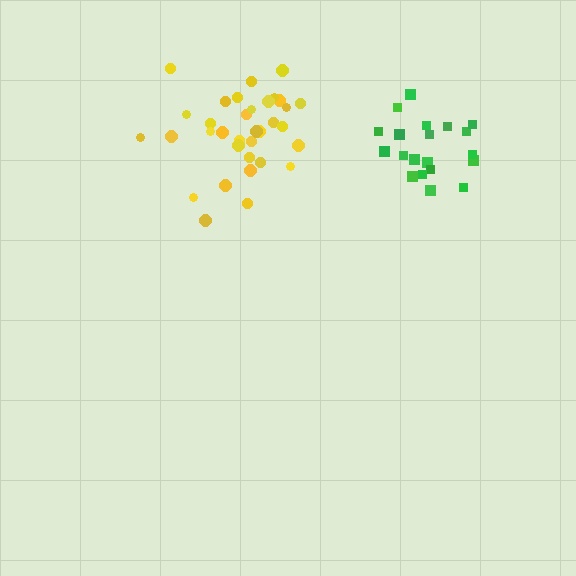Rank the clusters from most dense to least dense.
green, yellow.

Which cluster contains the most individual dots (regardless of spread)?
Yellow (34).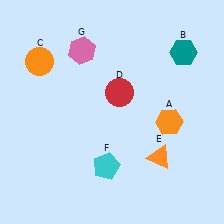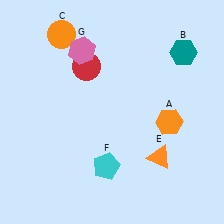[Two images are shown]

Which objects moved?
The objects that moved are: the orange circle (C), the red circle (D).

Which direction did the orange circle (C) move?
The orange circle (C) moved up.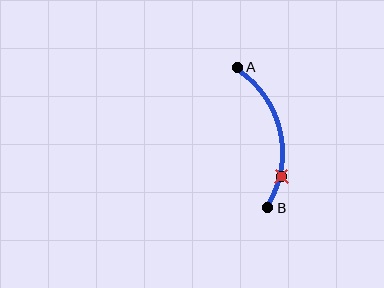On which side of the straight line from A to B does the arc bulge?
The arc bulges to the right of the straight line connecting A and B.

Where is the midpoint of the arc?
The arc midpoint is the point on the curve farthest from the straight line joining A and B. It sits to the right of that line.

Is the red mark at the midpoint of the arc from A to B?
No. The red mark lies on the arc but is closer to endpoint B. The arc midpoint would be at the point on the curve equidistant along the arc from both A and B.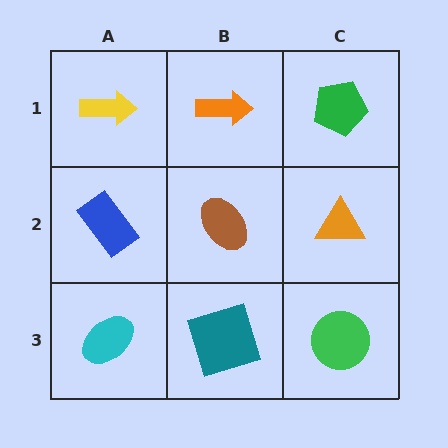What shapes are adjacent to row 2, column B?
An orange arrow (row 1, column B), a teal square (row 3, column B), a blue rectangle (row 2, column A), an orange triangle (row 2, column C).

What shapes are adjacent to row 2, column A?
A yellow arrow (row 1, column A), a cyan ellipse (row 3, column A), a brown ellipse (row 2, column B).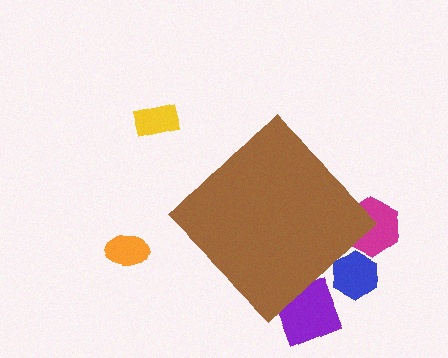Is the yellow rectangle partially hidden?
No, the yellow rectangle is fully visible.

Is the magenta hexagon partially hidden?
Yes, the magenta hexagon is partially hidden behind the brown diamond.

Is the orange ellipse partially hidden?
No, the orange ellipse is fully visible.